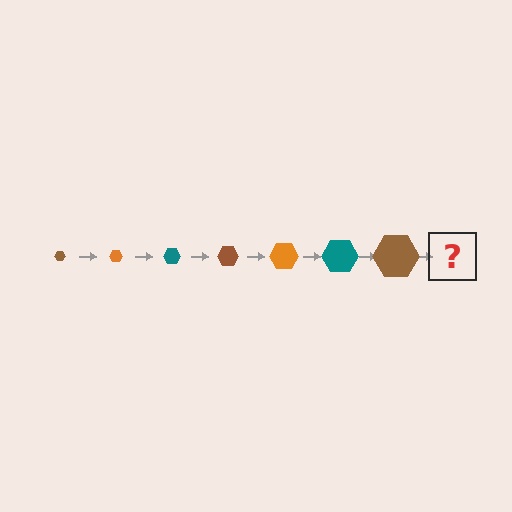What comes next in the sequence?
The next element should be an orange hexagon, larger than the previous one.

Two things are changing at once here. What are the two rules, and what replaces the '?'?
The two rules are that the hexagon grows larger each step and the color cycles through brown, orange, and teal. The '?' should be an orange hexagon, larger than the previous one.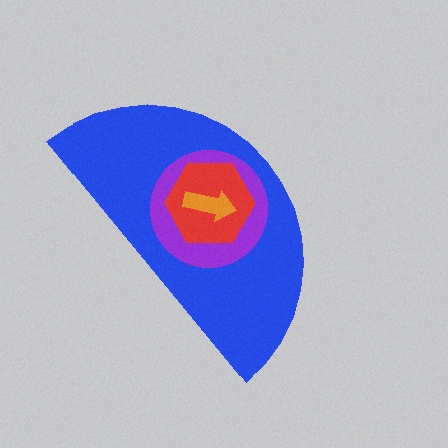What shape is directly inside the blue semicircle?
The purple circle.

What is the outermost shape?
The blue semicircle.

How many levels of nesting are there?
4.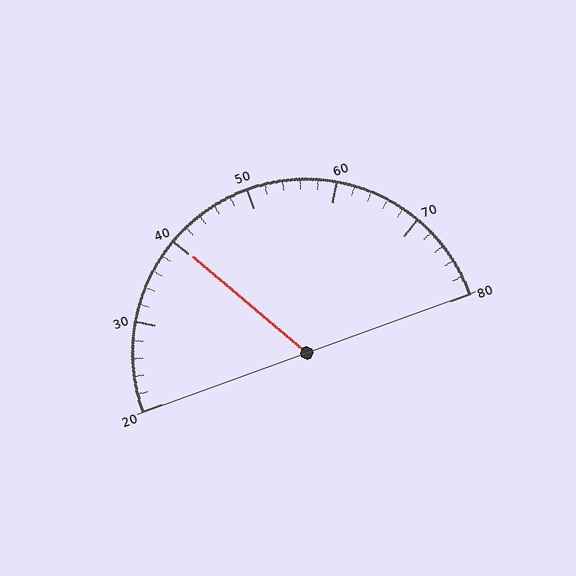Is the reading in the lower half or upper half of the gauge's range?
The reading is in the lower half of the range (20 to 80).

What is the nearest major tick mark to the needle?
The nearest major tick mark is 40.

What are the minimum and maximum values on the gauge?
The gauge ranges from 20 to 80.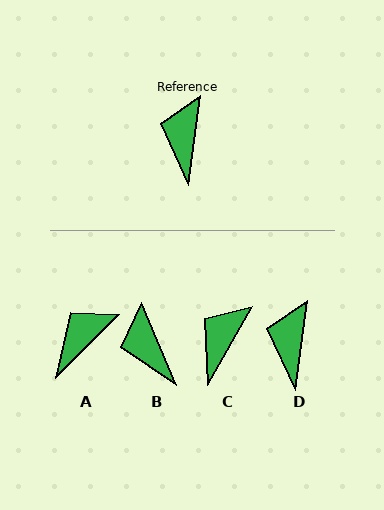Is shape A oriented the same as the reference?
No, it is off by about 38 degrees.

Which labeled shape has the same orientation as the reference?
D.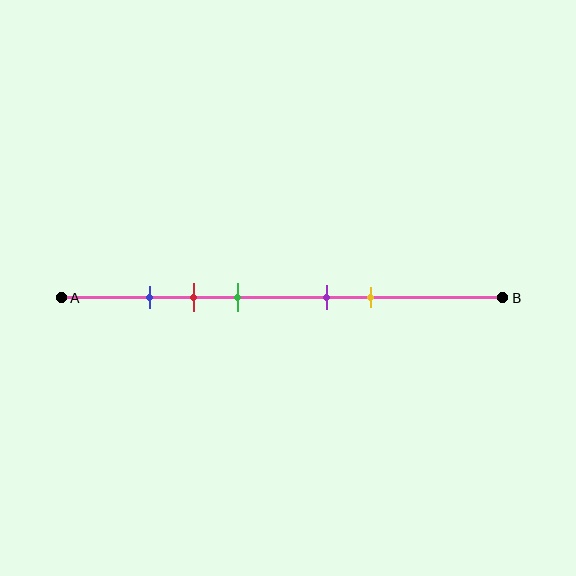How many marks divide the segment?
There are 5 marks dividing the segment.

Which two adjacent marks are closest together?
The blue and red marks are the closest adjacent pair.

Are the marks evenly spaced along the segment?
No, the marks are not evenly spaced.